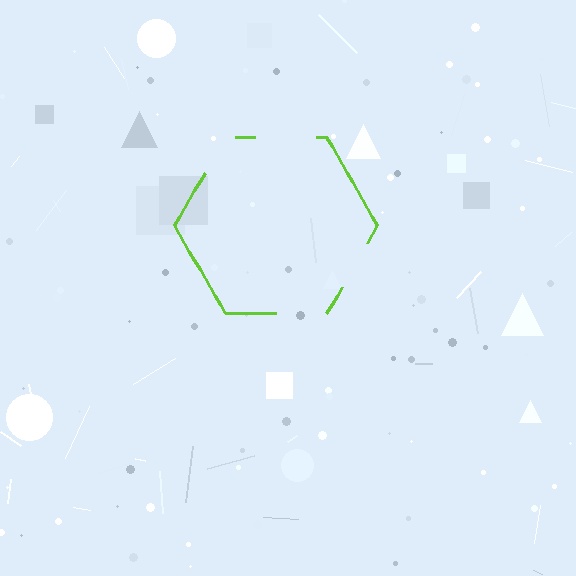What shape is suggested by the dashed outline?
The dashed outline suggests a hexagon.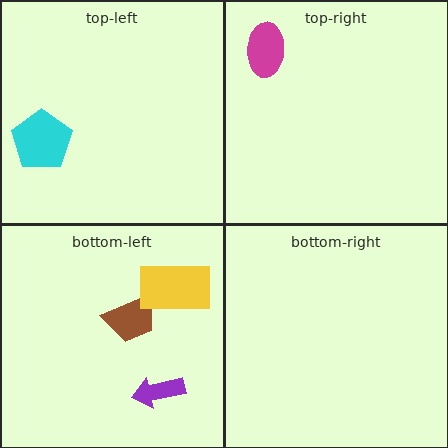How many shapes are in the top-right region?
1.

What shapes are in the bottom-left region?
The brown trapezoid, the yellow rectangle, the purple arrow.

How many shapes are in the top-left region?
1.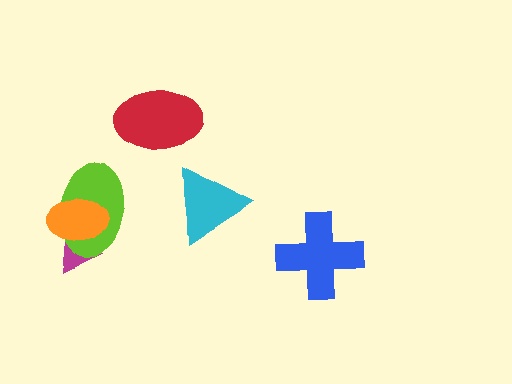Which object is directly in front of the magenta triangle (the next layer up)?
The lime ellipse is directly in front of the magenta triangle.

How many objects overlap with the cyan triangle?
0 objects overlap with the cyan triangle.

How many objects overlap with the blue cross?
0 objects overlap with the blue cross.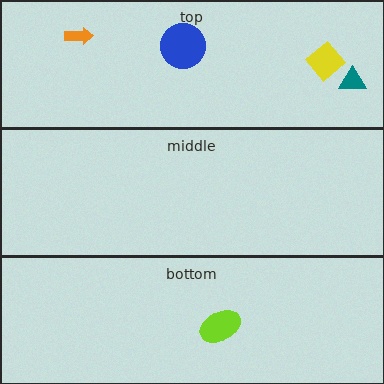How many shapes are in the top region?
4.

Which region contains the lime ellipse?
The bottom region.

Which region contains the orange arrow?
The top region.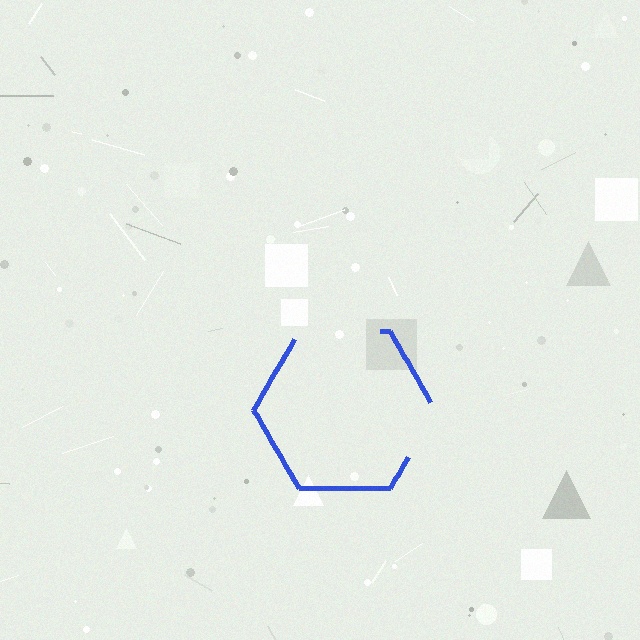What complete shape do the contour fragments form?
The contour fragments form a hexagon.